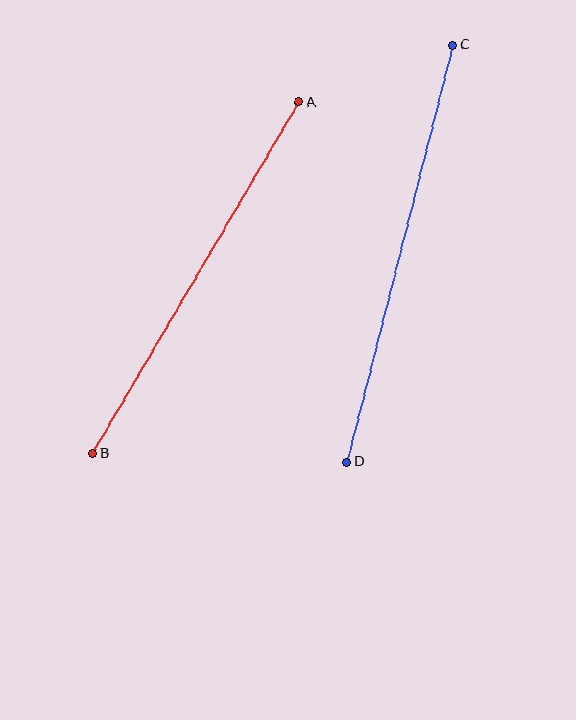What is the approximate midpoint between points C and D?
The midpoint is at approximately (400, 253) pixels.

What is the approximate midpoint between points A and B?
The midpoint is at approximately (196, 278) pixels.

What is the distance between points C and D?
The distance is approximately 430 pixels.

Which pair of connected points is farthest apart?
Points C and D are farthest apart.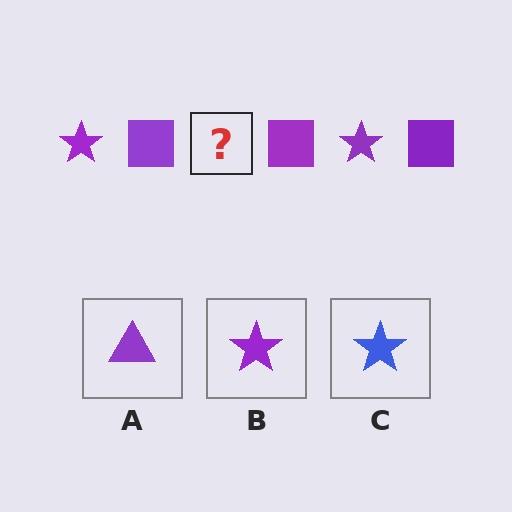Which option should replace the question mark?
Option B.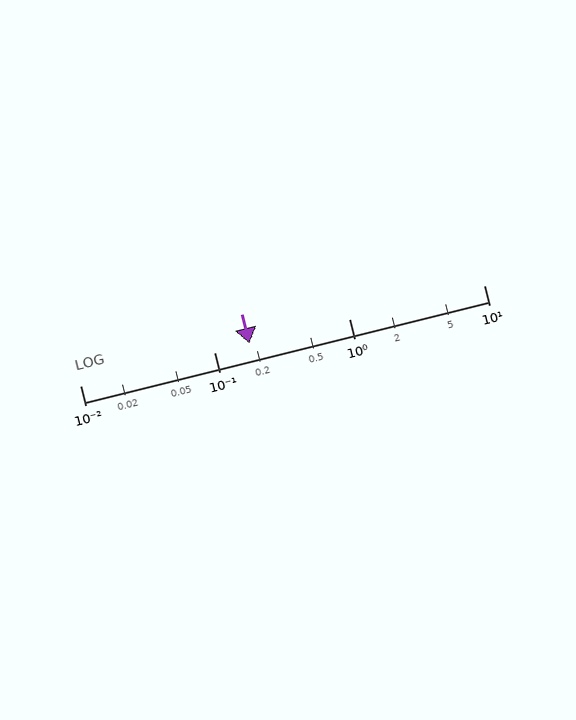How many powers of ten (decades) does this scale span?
The scale spans 3 decades, from 0.01 to 10.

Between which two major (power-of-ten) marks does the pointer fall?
The pointer is between 0.1 and 1.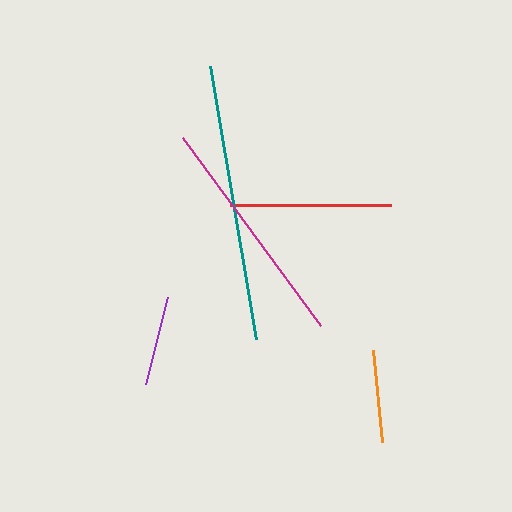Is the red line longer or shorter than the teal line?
The teal line is longer than the red line.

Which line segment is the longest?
The teal line is the longest at approximately 276 pixels.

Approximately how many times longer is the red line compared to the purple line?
The red line is approximately 1.8 times the length of the purple line.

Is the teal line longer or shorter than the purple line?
The teal line is longer than the purple line.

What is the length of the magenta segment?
The magenta segment is approximately 234 pixels long.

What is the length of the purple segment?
The purple segment is approximately 90 pixels long.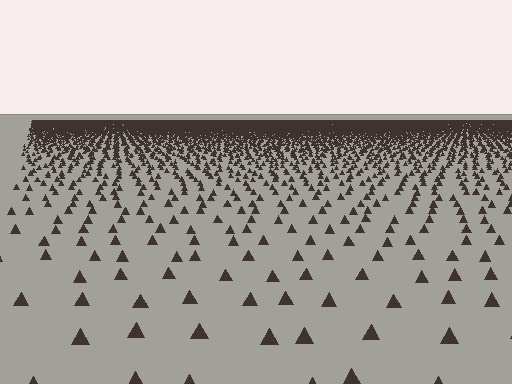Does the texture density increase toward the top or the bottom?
Density increases toward the top.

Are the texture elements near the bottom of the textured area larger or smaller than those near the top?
Larger. Near the bottom, elements are closer to the viewer and appear at a bigger on-screen size.